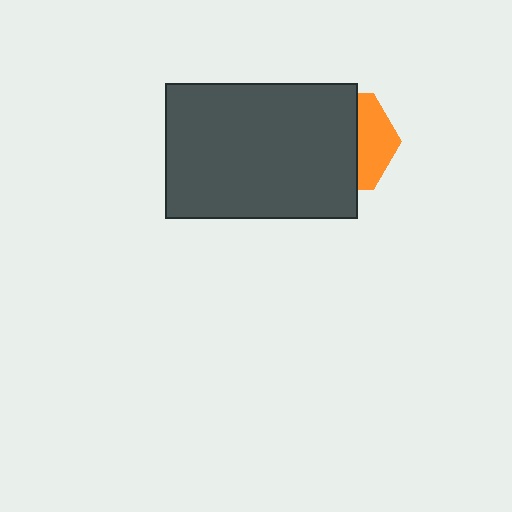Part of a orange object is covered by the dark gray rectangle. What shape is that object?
It is a hexagon.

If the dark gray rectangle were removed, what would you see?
You would see the complete orange hexagon.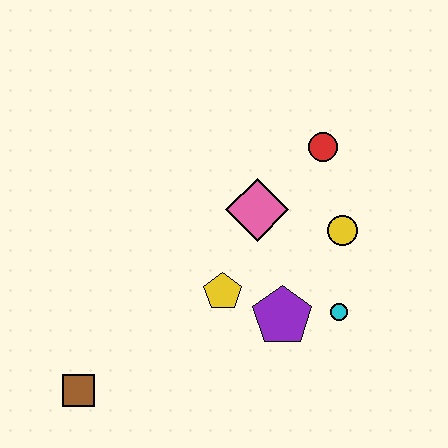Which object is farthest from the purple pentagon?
The brown square is farthest from the purple pentagon.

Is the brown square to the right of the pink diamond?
No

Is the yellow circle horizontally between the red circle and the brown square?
No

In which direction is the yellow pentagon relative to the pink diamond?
The yellow pentagon is below the pink diamond.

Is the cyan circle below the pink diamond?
Yes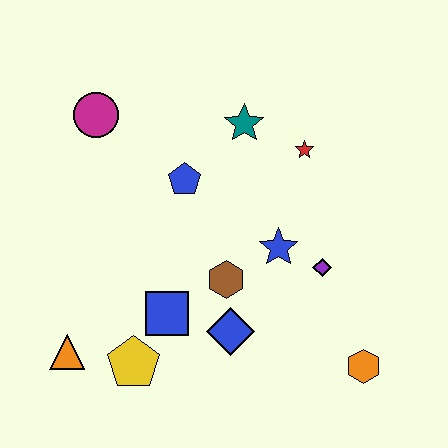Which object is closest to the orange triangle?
The yellow pentagon is closest to the orange triangle.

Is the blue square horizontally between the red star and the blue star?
No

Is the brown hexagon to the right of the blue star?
No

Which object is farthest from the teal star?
The orange triangle is farthest from the teal star.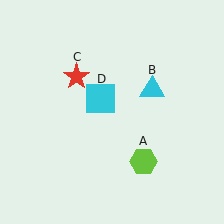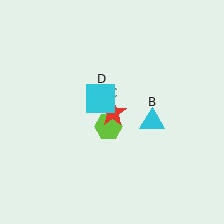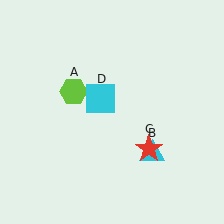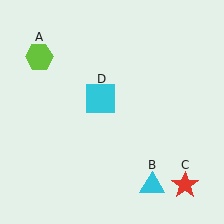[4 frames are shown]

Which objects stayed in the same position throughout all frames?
Cyan square (object D) remained stationary.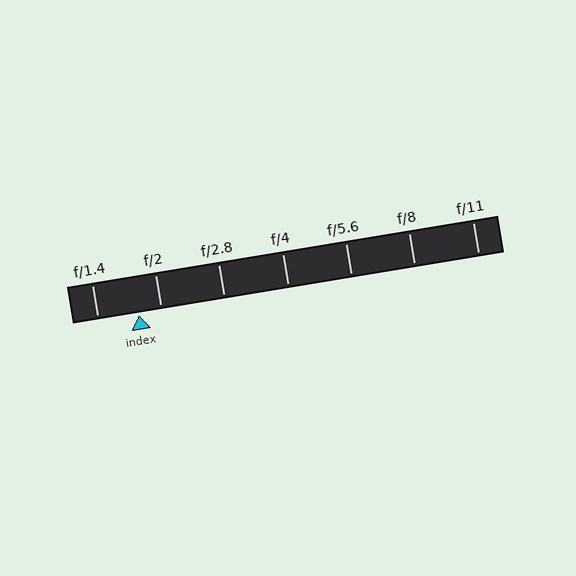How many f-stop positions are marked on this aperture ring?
There are 7 f-stop positions marked.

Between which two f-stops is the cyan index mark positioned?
The index mark is between f/1.4 and f/2.